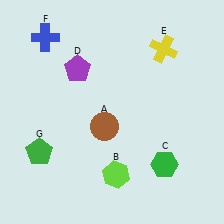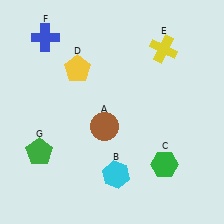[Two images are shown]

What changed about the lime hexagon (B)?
In Image 1, B is lime. In Image 2, it changed to cyan.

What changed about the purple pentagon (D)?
In Image 1, D is purple. In Image 2, it changed to yellow.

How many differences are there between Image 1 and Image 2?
There are 2 differences between the two images.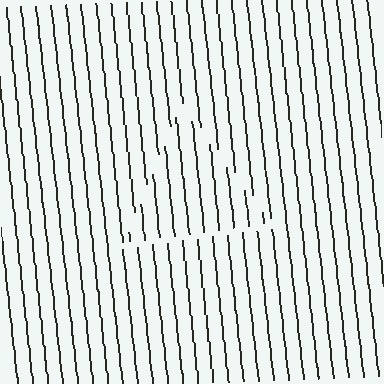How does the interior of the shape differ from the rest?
The interior of the shape contains the same grating, shifted by half a period — the contour is defined by the phase discontinuity where line-ends from the inner and outer gratings abut.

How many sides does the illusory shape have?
3 sides — the line-ends trace a triangle.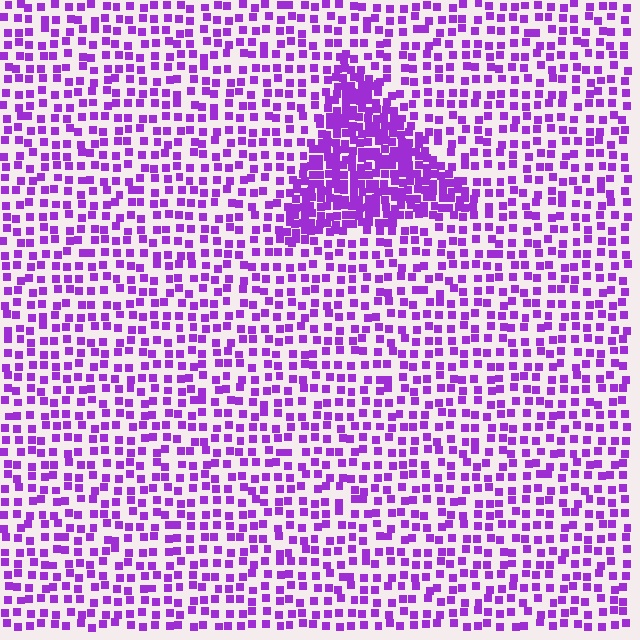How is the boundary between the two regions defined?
The boundary is defined by a change in element density (approximately 2.3x ratio). All elements are the same color, size, and shape.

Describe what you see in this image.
The image contains small purple elements arranged at two different densities. A triangle-shaped region is visible where the elements are more densely packed than the surrounding area.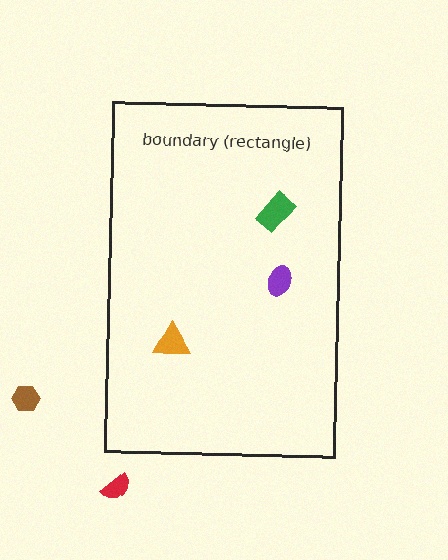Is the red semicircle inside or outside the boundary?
Outside.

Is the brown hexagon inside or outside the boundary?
Outside.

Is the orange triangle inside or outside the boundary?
Inside.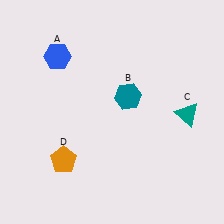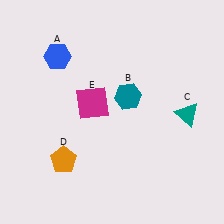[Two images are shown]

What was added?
A magenta square (E) was added in Image 2.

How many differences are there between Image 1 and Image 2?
There is 1 difference between the two images.